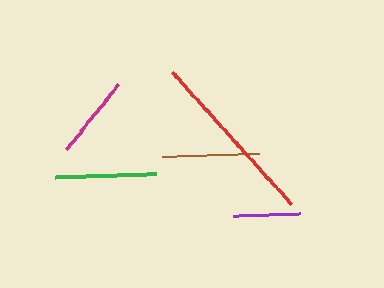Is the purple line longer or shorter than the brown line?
The brown line is longer than the purple line.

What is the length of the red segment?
The red segment is approximately 178 pixels long.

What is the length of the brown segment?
The brown segment is approximately 97 pixels long.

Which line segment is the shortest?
The purple line is the shortest at approximately 67 pixels.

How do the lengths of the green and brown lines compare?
The green and brown lines are approximately the same length.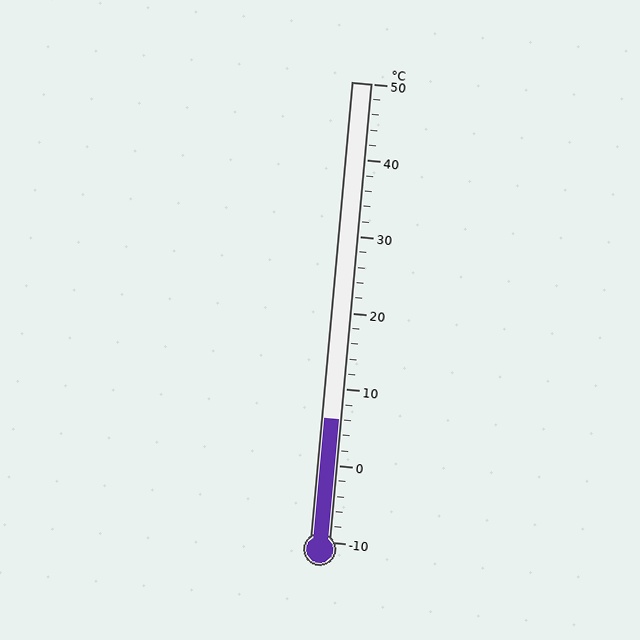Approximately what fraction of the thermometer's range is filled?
The thermometer is filled to approximately 25% of its range.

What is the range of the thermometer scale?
The thermometer scale ranges from -10°C to 50°C.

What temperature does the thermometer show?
The thermometer shows approximately 6°C.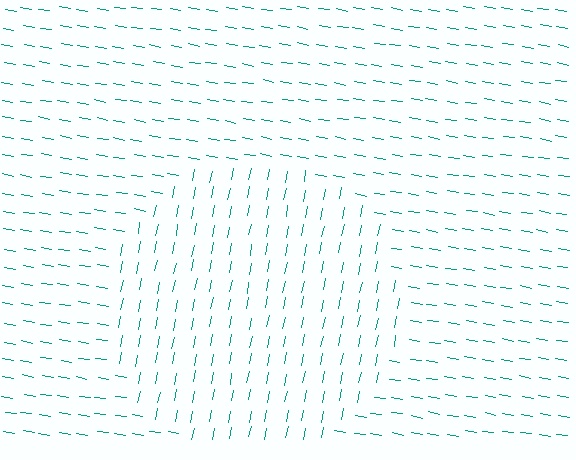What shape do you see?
I see a circle.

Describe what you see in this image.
The image is filled with small teal line segments. A circle region in the image has lines oriented differently from the surrounding lines, creating a visible texture boundary.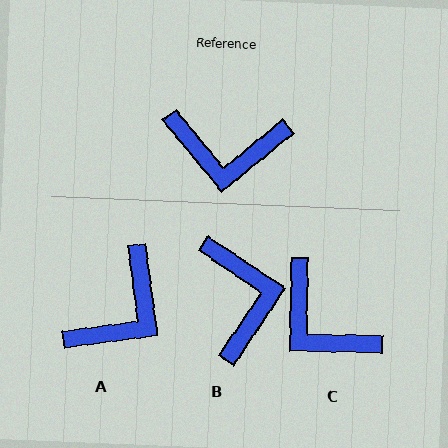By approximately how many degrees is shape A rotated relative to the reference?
Approximately 58 degrees counter-clockwise.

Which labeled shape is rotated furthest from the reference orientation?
B, about 106 degrees away.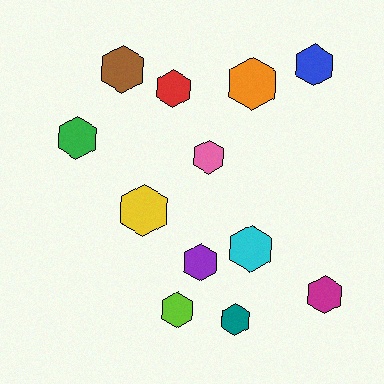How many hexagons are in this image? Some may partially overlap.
There are 12 hexagons.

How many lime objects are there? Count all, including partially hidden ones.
There is 1 lime object.